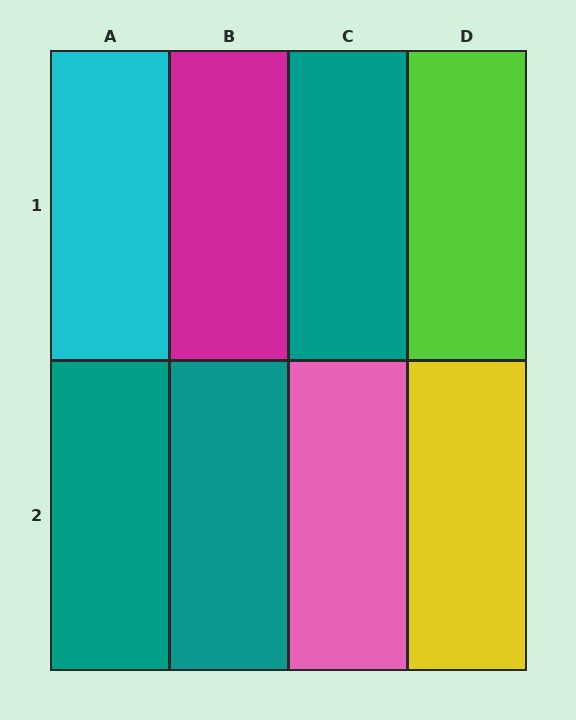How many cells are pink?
1 cell is pink.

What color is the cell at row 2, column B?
Teal.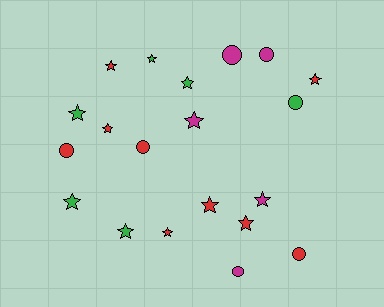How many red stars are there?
There are 6 red stars.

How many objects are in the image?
There are 20 objects.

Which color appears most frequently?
Red, with 9 objects.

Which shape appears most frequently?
Star, with 13 objects.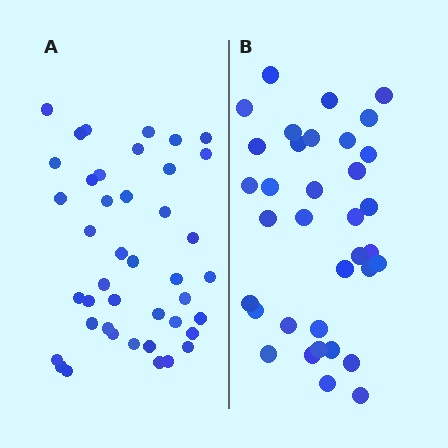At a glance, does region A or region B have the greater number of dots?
Region A (the left region) has more dots.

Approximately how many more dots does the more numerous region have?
Region A has roughly 8 or so more dots than region B.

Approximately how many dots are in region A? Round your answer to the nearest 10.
About 40 dots. (The exact count is 42, which rounds to 40.)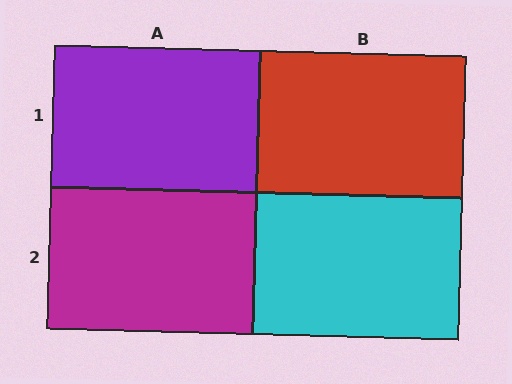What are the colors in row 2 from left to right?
Magenta, cyan.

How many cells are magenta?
1 cell is magenta.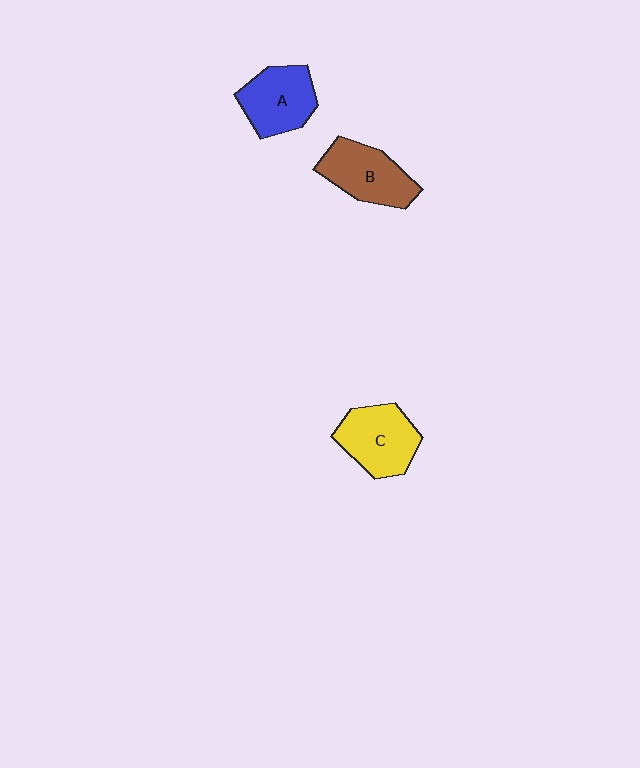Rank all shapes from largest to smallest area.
From largest to smallest: C (yellow), B (brown), A (blue).